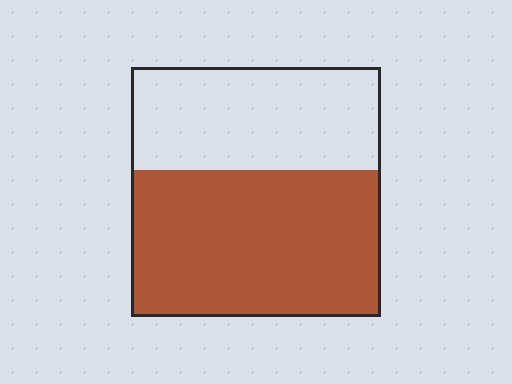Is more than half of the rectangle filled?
Yes.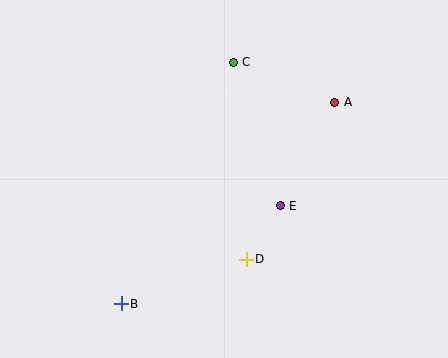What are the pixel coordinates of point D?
Point D is at (246, 259).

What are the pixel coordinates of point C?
Point C is at (233, 62).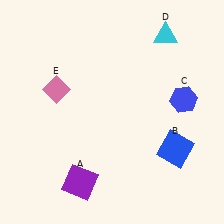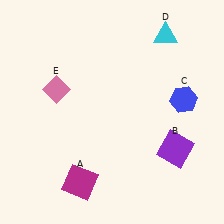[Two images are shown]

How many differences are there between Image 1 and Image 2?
There are 2 differences between the two images.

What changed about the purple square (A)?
In Image 1, A is purple. In Image 2, it changed to magenta.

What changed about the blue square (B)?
In Image 1, B is blue. In Image 2, it changed to purple.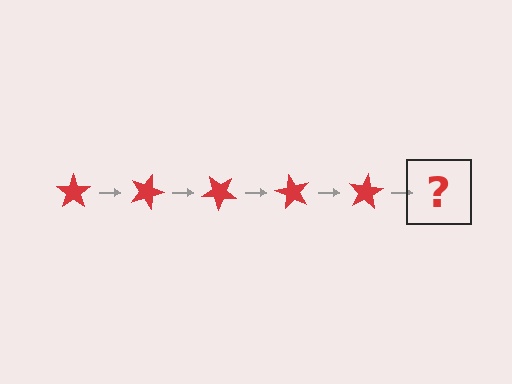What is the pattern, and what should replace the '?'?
The pattern is that the star rotates 20 degrees each step. The '?' should be a red star rotated 100 degrees.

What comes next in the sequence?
The next element should be a red star rotated 100 degrees.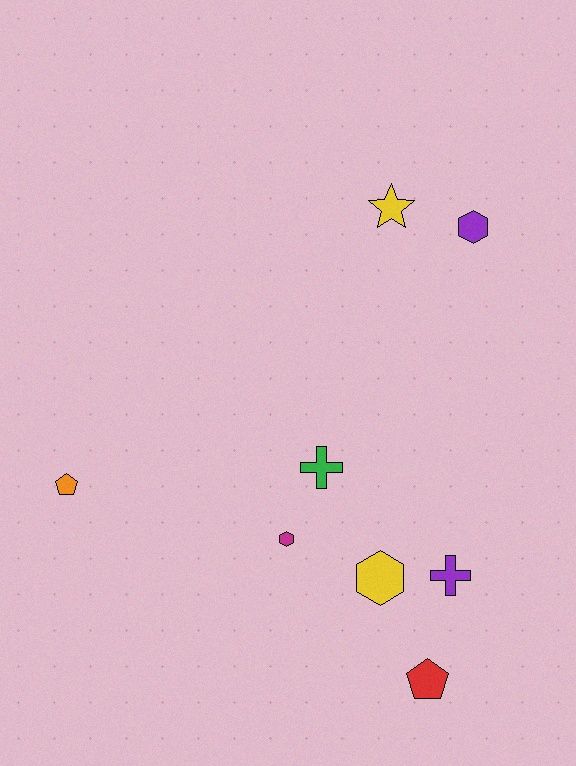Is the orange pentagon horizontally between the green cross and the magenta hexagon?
No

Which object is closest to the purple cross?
The yellow hexagon is closest to the purple cross.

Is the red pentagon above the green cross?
No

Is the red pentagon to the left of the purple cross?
Yes